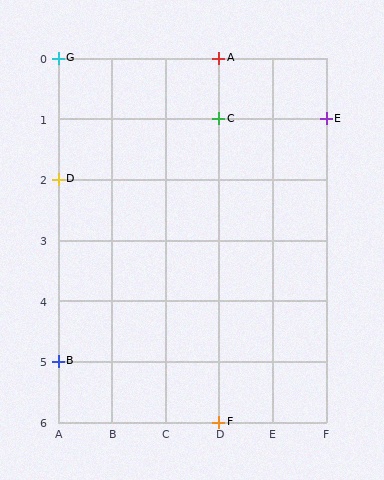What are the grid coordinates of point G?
Point G is at grid coordinates (A, 0).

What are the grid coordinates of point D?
Point D is at grid coordinates (A, 2).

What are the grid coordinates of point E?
Point E is at grid coordinates (F, 1).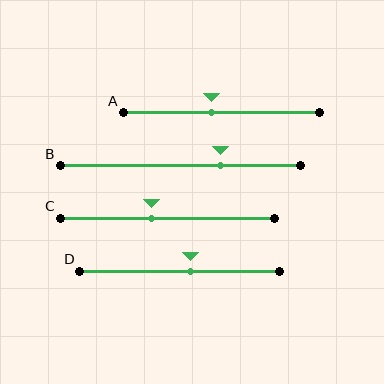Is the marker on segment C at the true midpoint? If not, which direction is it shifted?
No, the marker on segment C is shifted to the left by about 7% of the segment length.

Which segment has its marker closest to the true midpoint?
Segment A has its marker closest to the true midpoint.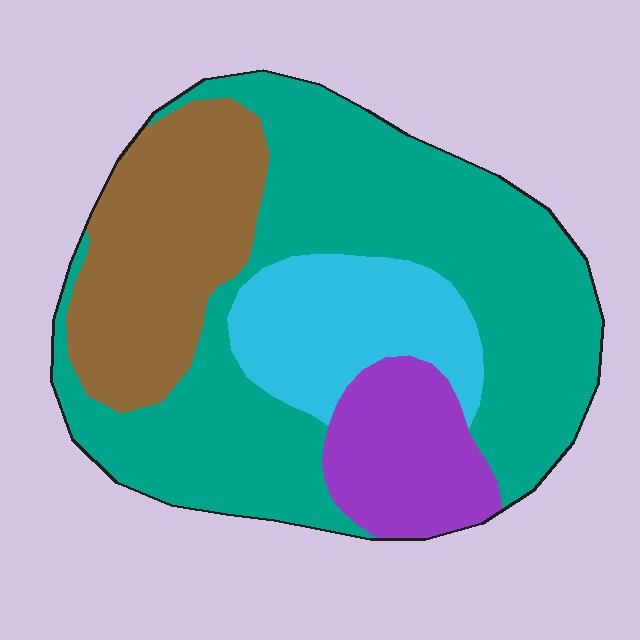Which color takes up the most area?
Teal, at roughly 50%.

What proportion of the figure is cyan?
Cyan takes up about one sixth (1/6) of the figure.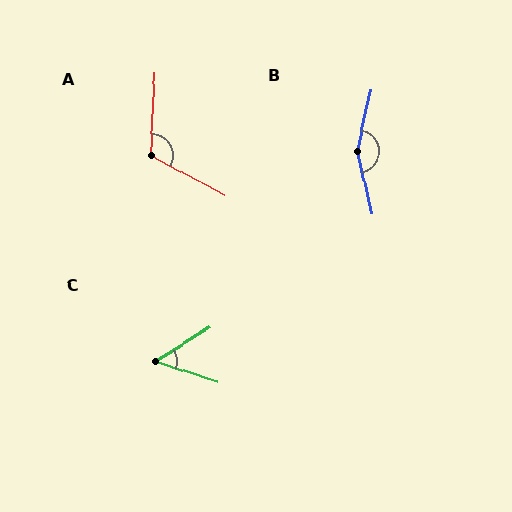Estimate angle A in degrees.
Approximately 116 degrees.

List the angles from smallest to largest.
C (51°), A (116°), B (155°).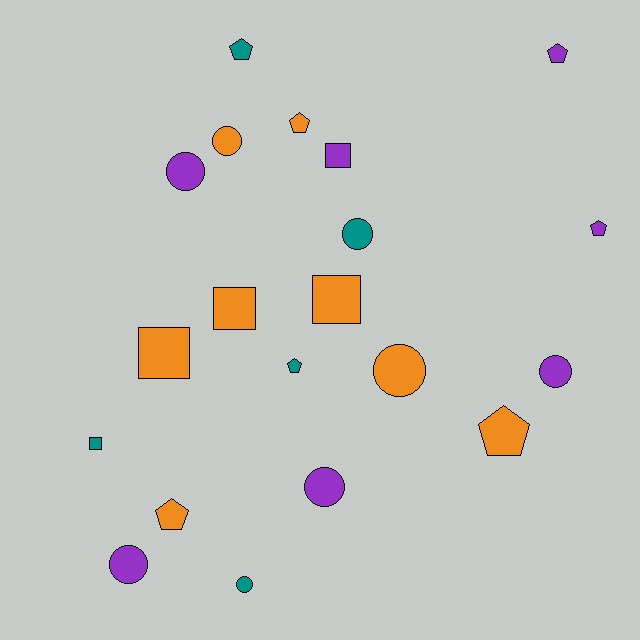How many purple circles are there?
There are 4 purple circles.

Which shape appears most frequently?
Circle, with 8 objects.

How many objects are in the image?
There are 20 objects.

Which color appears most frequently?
Orange, with 8 objects.